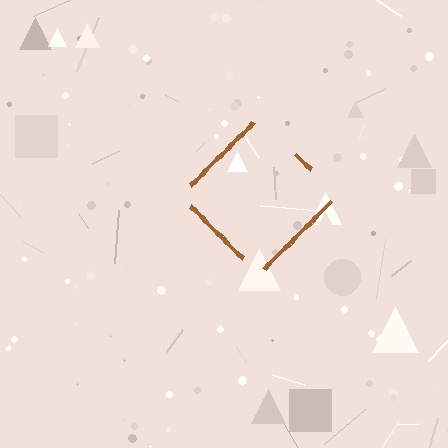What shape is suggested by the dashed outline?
The dashed outline suggests a diamond.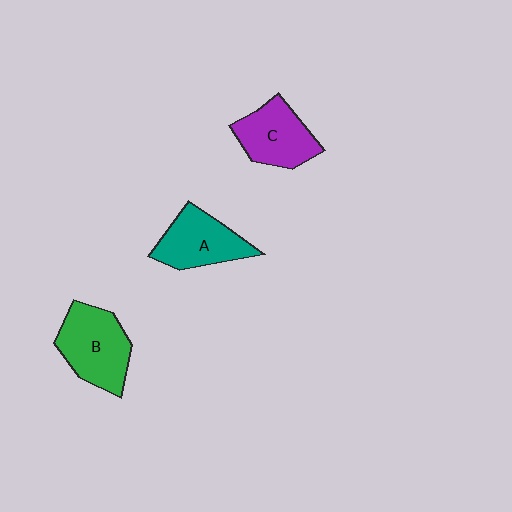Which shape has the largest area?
Shape B (green).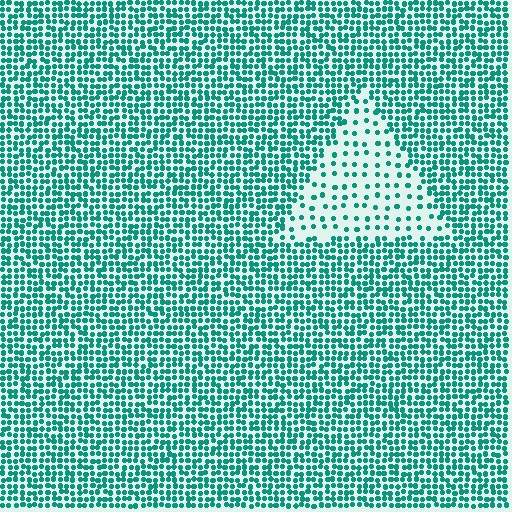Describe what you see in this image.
The image contains small teal elements arranged at two different densities. A triangle-shaped region is visible where the elements are less densely packed than the surrounding area.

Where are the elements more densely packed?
The elements are more densely packed outside the triangle boundary.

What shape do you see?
I see a triangle.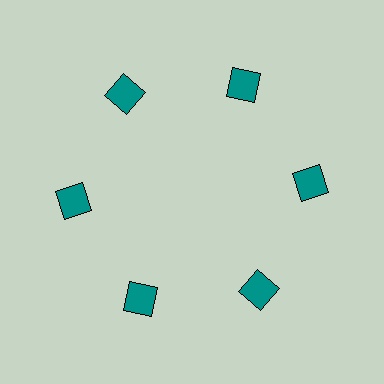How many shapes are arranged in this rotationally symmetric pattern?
There are 6 shapes, arranged in 6 groups of 1.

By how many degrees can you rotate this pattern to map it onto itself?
The pattern maps onto itself every 60 degrees of rotation.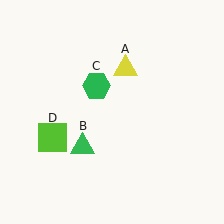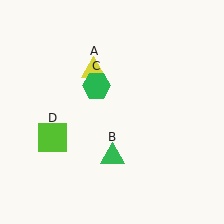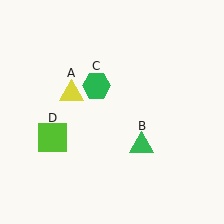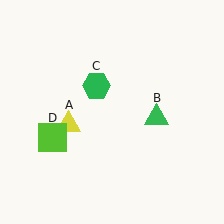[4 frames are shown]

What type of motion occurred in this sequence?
The yellow triangle (object A), green triangle (object B) rotated counterclockwise around the center of the scene.